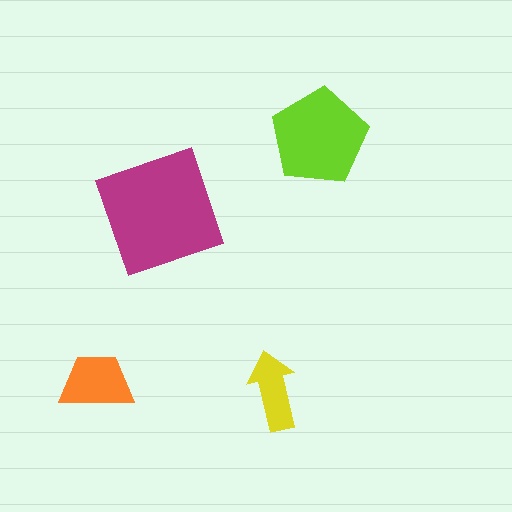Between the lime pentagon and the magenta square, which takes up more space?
The magenta square.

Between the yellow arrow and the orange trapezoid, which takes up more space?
The orange trapezoid.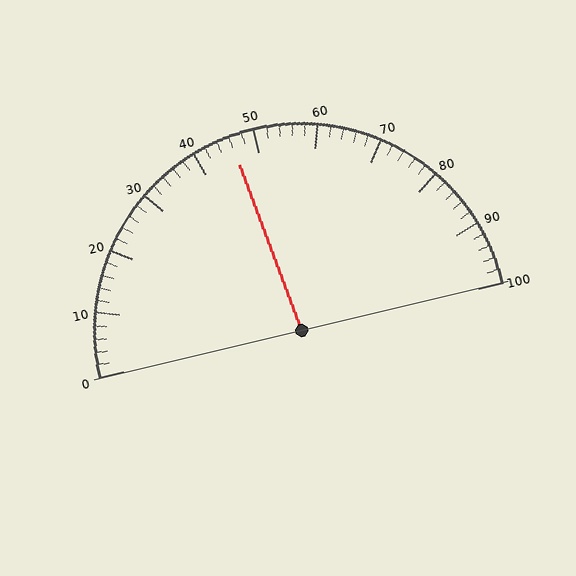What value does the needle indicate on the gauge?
The needle indicates approximately 46.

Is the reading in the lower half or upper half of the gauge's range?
The reading is in the lower half of the range (0 to 100).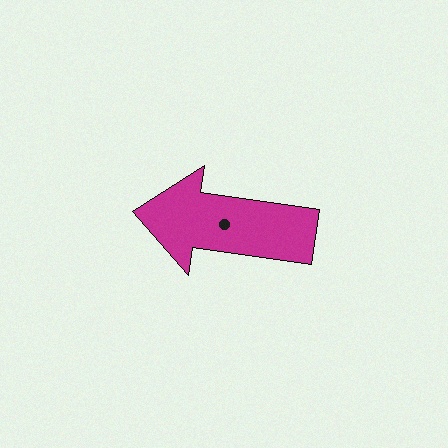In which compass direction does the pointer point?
West.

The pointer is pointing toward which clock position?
Roughly 9 o'clock.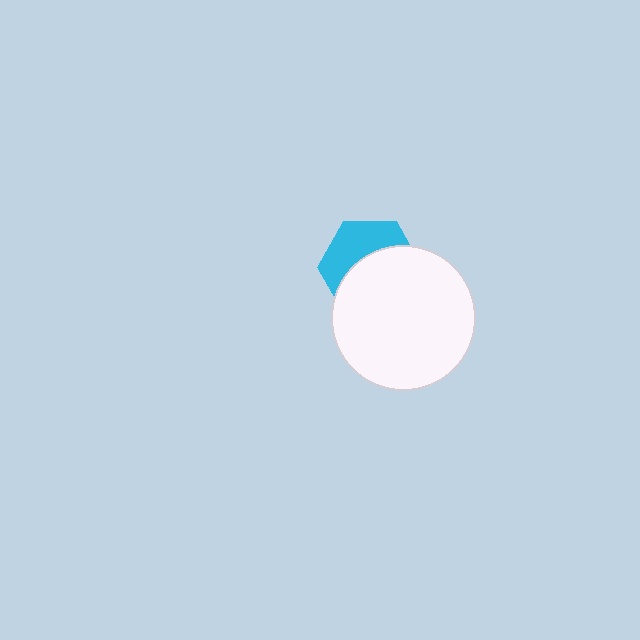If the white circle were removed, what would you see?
You would see the complete cyan hexagon.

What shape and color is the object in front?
The object in front is a white circle.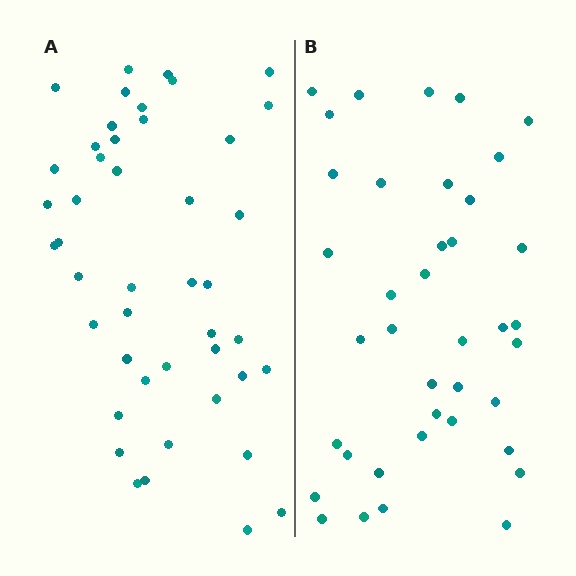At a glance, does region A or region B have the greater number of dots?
Region A (the left region) has more dots.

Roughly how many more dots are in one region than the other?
Region A has about 6 more dots than region B.